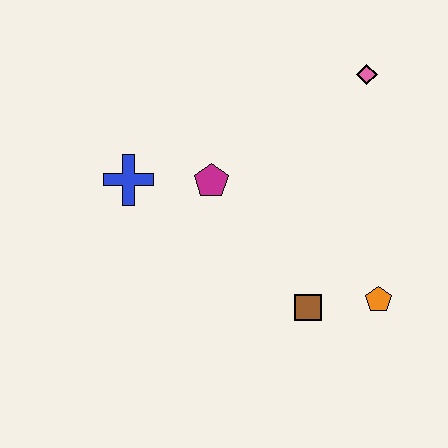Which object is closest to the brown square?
The orange pentagon is closest to the brown square.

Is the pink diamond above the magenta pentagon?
Yes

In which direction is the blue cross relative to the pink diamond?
The blue cross is to the left of the pink diamond.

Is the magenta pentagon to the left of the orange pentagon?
Yes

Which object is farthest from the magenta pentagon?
The orange pentagon is farthest from the magenta pentagon.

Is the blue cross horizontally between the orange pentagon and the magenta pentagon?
No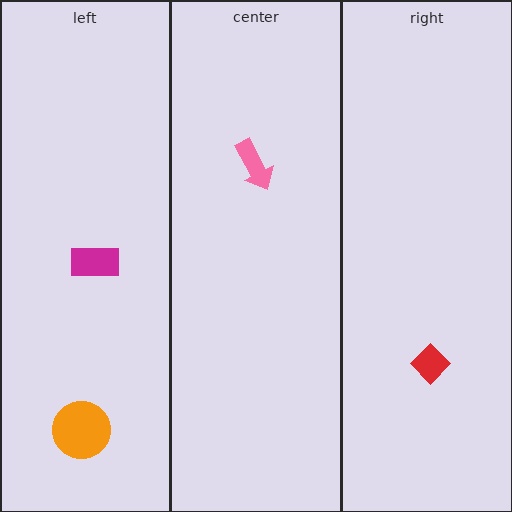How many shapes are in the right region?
1.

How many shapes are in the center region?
1.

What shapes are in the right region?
The red diamond.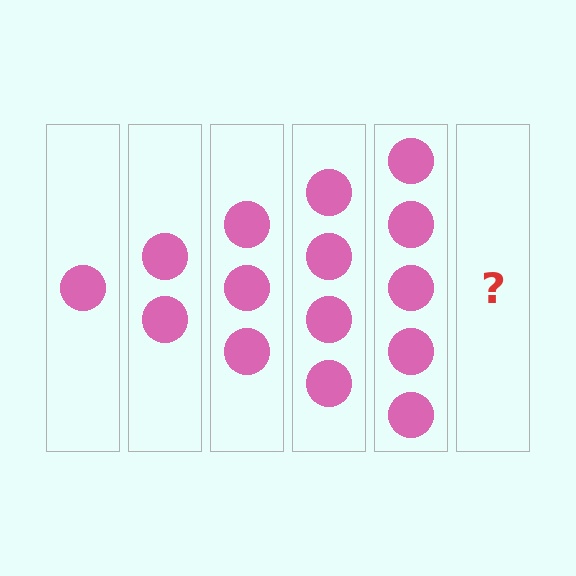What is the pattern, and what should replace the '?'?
The pattern is that each step adds one more circle. The '?' should be 6 circles.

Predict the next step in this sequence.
The next step is 6 circles.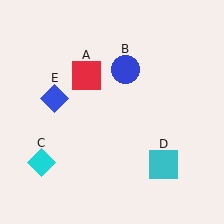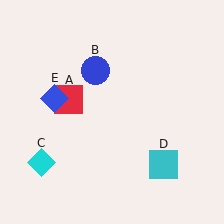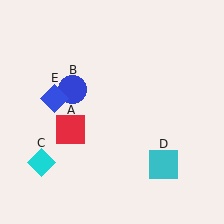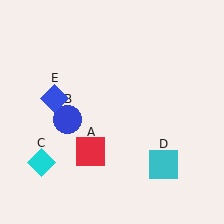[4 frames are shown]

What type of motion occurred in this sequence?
The red square (object A), blue circle (object B) rotated counterclockwise around the center of the scene.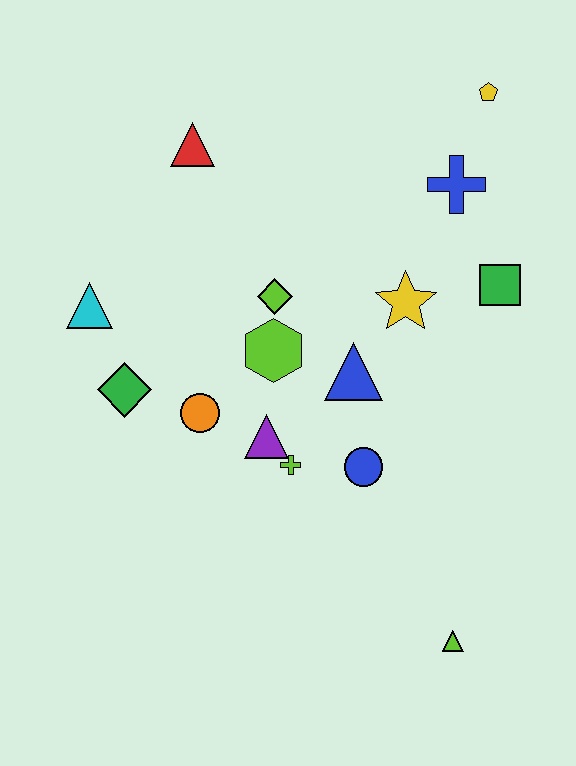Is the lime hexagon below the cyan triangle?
Yes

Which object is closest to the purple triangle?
The lime cross is closest to the purple triangle.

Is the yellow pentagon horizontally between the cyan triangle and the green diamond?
No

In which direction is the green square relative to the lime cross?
The green square is to the right of the lime cross.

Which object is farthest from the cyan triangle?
The lime triangle is farthest from the cyan triangle.